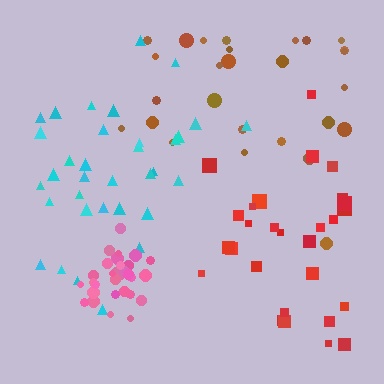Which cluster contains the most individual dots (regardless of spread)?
Cyan (35).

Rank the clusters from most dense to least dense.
pink, red, cyan, brown.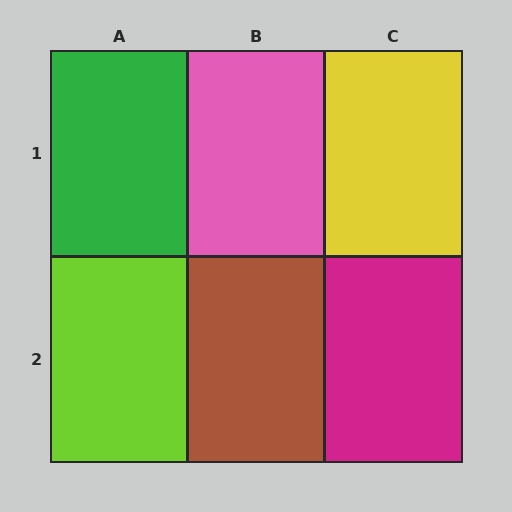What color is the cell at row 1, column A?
Green.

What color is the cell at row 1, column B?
Pink.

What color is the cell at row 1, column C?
Yellow.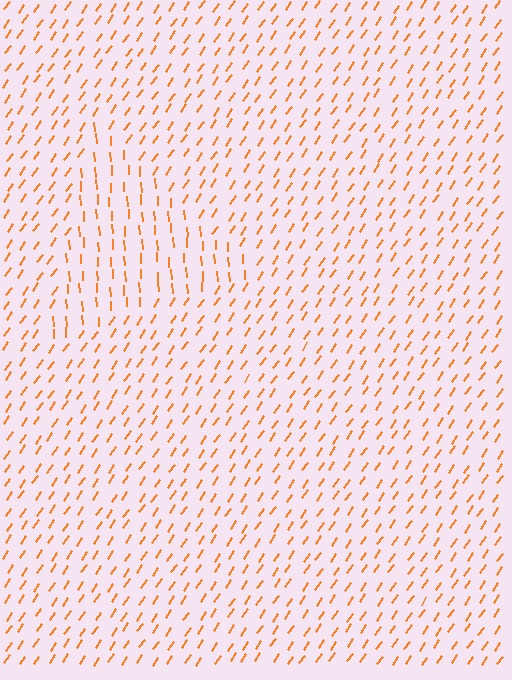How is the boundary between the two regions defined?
The boundary is defined purely by a change in line orientation (approximately 38 degrees difference). All lines are the same color and thickness.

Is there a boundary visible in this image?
Yes, there is a texture boundary formed by a change in line orientation.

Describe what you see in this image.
The image is filled with small orange line segments. A triangle region in the image has lines oriented differently from the surrounding lines, creating a visible texture boundary.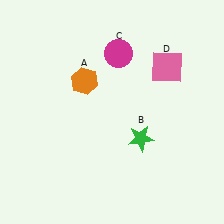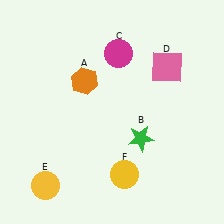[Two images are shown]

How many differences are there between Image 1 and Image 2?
There are 2 differences between the two images.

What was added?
A yellow circle (E), a yellow circle (F) were added in Image 2.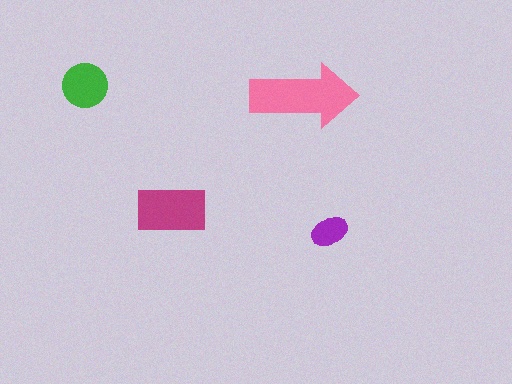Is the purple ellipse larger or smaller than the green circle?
Smaller.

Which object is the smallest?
The purple ellipse.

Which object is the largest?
The pink arrow.